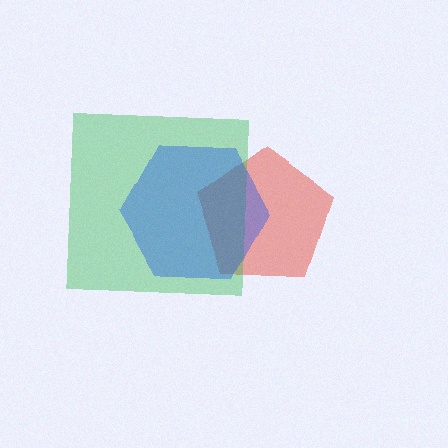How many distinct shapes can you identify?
There are 3 distinct shapes: a red pentagon, a green square, a blue hexagon.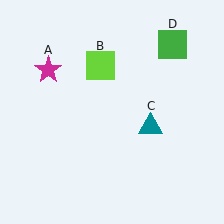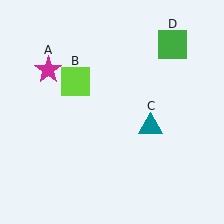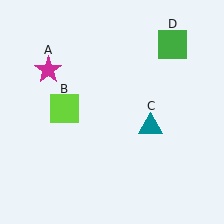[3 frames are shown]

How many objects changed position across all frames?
1 object changed position: lime square (object B).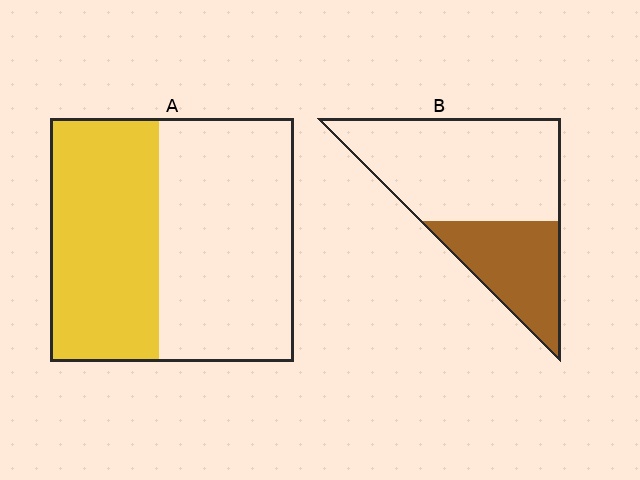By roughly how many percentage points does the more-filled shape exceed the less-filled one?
By roughly 10 percentage points (A over B).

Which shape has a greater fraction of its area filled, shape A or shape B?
Shape A.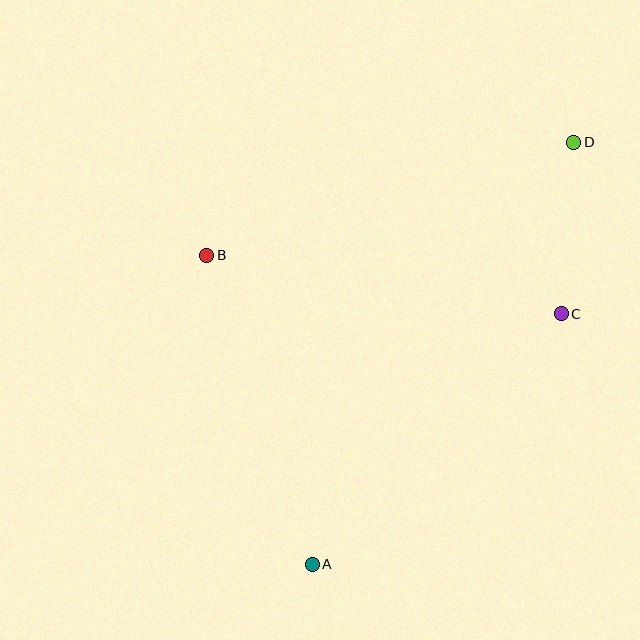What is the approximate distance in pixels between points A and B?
The distance between A and B is approximately 326 pixels.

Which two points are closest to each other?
Points C and D are closest to each other.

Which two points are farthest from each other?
Points A and D are farthest from each other.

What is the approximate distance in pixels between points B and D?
The distance between B and D is approximately 384 pixels.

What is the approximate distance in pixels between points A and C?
The distance between A and C is approximately 353 pixels.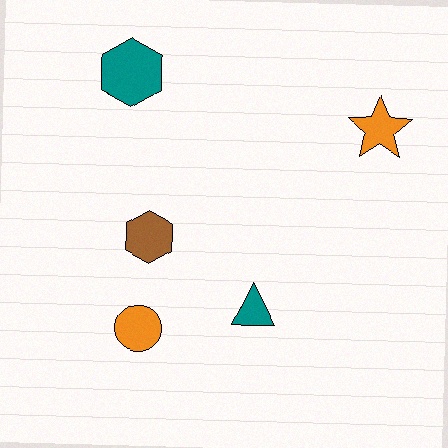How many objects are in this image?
There are 5 objects.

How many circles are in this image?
There is 1 circle.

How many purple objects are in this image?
There are no purple objects.